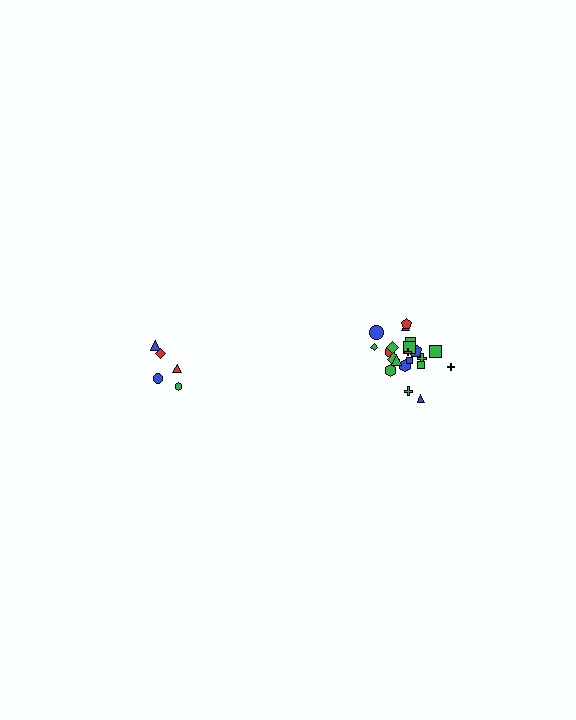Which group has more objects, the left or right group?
The right group.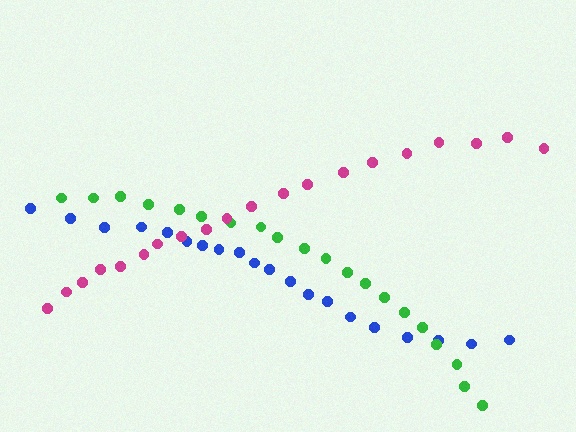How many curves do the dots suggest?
There are 3 distinct paths.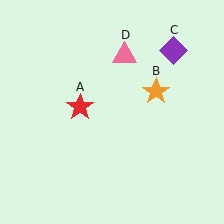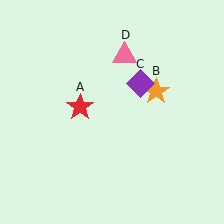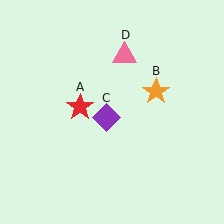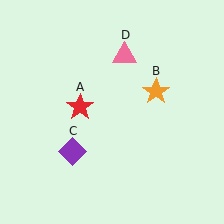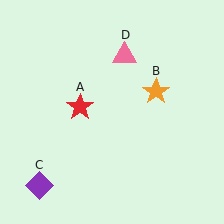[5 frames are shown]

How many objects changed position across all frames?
1 object changed position: purple diamond (object C).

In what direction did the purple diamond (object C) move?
The purple diamond (object C) moved down and to the left.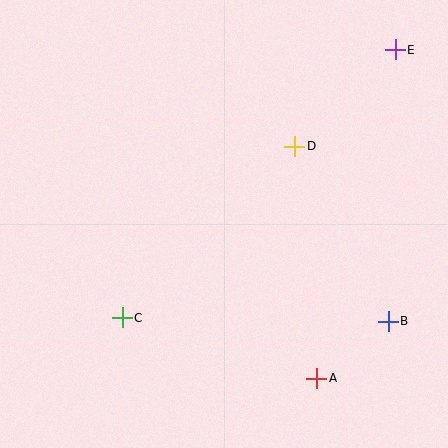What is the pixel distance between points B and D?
The distance between B and D is 198 pixels.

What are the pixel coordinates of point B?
Point B is at (388, 321).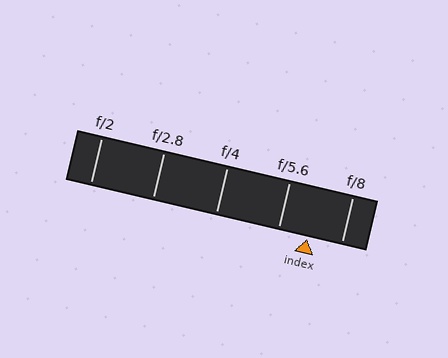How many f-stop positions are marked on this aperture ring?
There are 5 f-stop positions marked.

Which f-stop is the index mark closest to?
The index mark is closest to f/5.6.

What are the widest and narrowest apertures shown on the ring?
The widest aperture shown is f/2 and the narrowest is f/8.